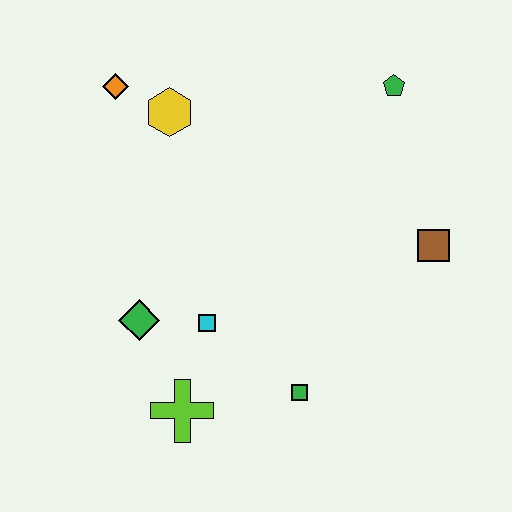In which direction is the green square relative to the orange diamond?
The green square is below the orange diamond.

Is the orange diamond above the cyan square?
Yes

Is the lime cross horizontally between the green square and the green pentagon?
No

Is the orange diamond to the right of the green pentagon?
No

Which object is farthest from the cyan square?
The green pentagon is farthest from the cyan square.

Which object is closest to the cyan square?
The green diamond is closest to the cyan square.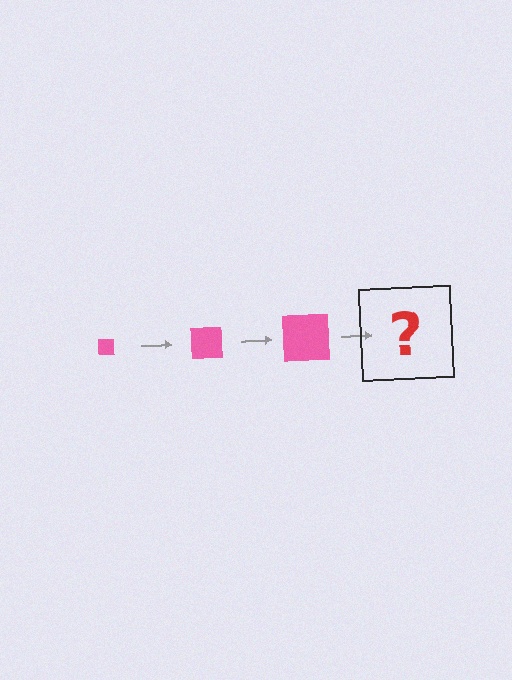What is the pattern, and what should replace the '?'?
The pattern is that the square gets progressively larger each step. The '?' should be a pink square, larger than the previous one.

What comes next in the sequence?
The next element should be a pink square, larger than the previous one.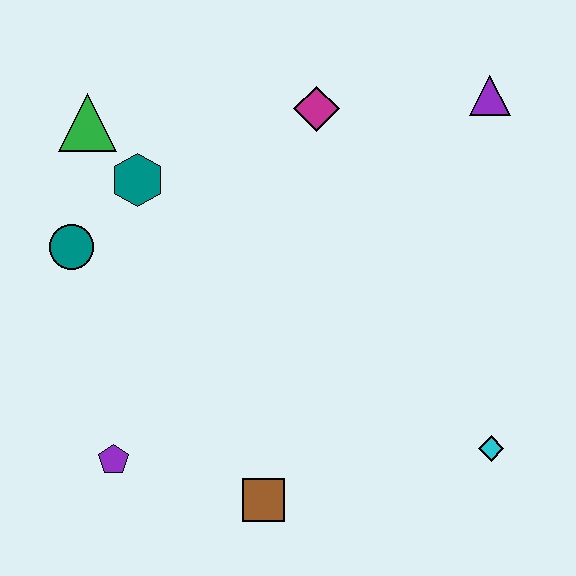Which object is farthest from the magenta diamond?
The purple pentagon is farthest from the magenta diamond.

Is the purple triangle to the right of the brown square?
Yes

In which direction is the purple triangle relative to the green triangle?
The purple triangle is to the right of the green triangle.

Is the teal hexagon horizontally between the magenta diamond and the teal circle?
Yes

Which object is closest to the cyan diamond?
The brown square is closest to the cyan diamond.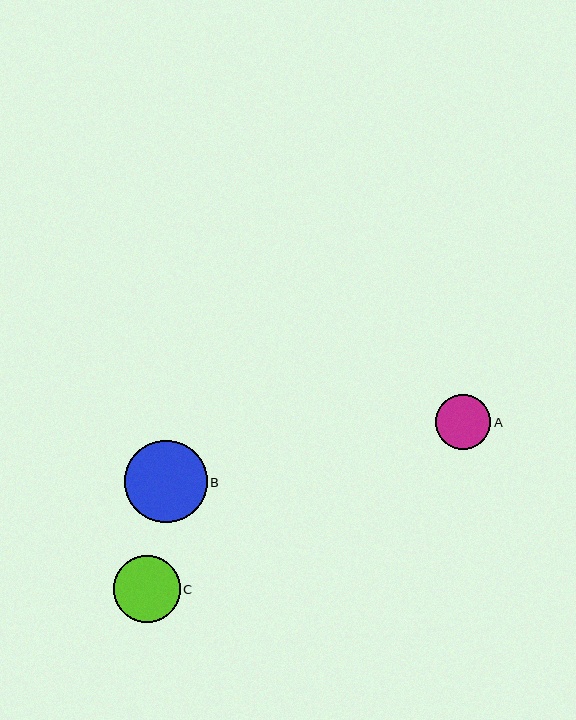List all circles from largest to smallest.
From largest to smallest: B, C, A.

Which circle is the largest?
Circle B is the largest with a size of approximately 83 pixels.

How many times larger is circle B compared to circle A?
Circle B is approximately 1.5 times the size of circle A.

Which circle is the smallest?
Circle A is the smallest with a size of approximately 55 pixels.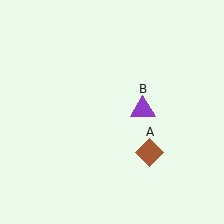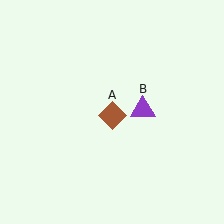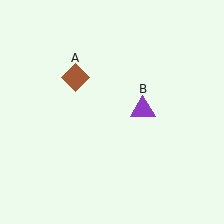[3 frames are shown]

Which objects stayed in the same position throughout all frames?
Purple triangle (object B) remained stationary.